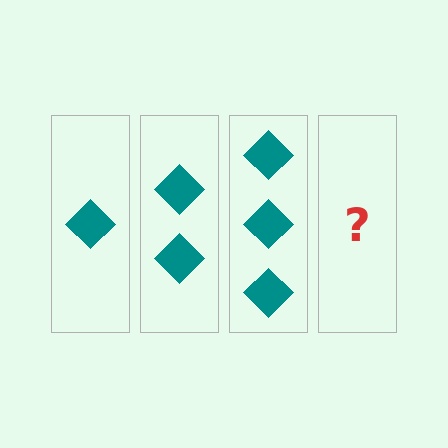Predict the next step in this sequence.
The next step is 4 diamonds.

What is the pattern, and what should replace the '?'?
The pattern is that each step adds one more diamond. The '?' should be 4 diamonds.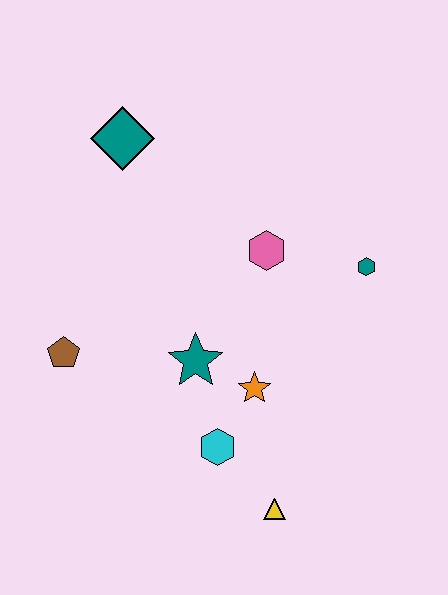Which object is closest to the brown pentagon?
The teal star is closest to the brown pentagon.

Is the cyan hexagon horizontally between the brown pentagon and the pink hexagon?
Yes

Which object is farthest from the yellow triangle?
The teal diamond is farthest from the yellow triangle.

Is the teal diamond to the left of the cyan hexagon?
Yes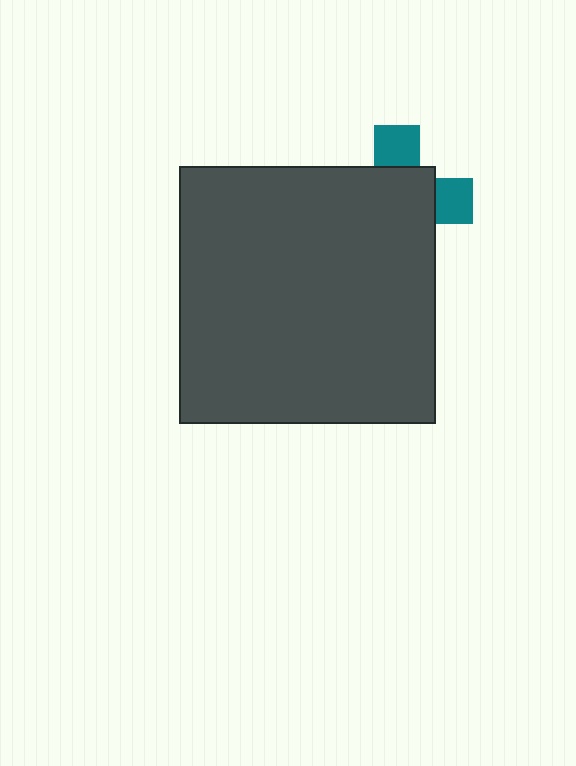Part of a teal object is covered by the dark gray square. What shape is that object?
It is a cross.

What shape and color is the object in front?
The object in front is a dark gray square.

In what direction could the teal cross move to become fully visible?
The teal cross could move toward the upper-right. That would shift it out from behind the dark gray square entirely.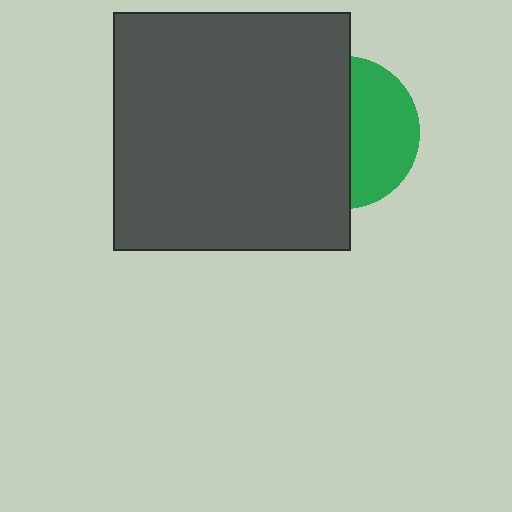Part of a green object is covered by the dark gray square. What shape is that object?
It is a circle.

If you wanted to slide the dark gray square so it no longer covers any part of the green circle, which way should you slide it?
Slide it left — that is the most direct way to separate the two shapes.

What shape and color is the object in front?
The object in front is a dark gray square.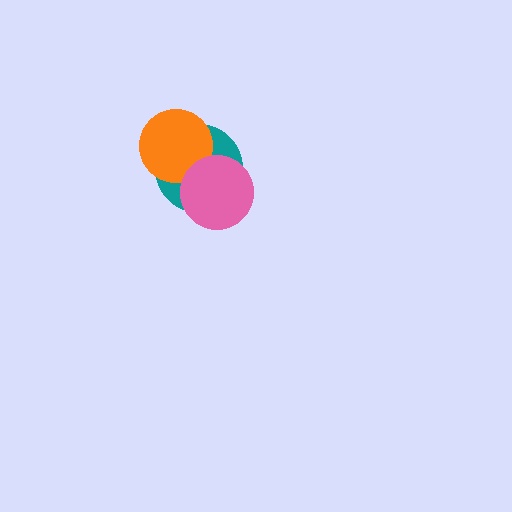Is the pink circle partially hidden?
No, no other shape covers it.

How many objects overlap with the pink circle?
2 objects overlap with the pink circle.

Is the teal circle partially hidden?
Yes, it is partially covered by another shape.